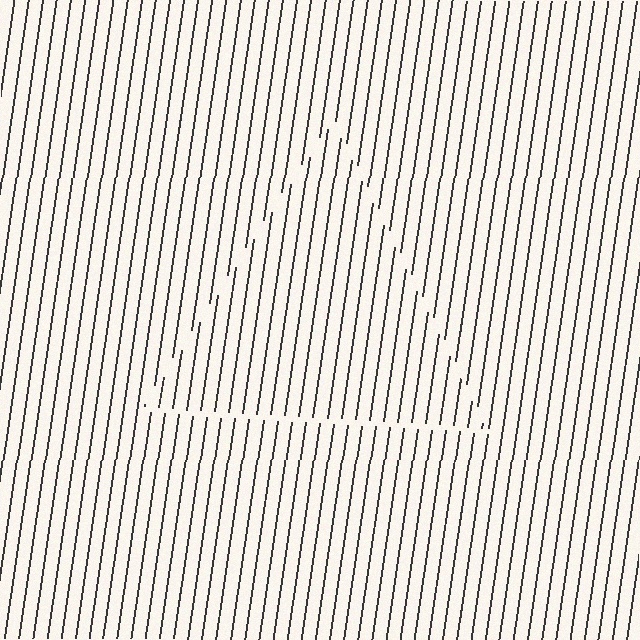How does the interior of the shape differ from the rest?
The interior of the shape contains the same grating, shifted by half a period — the contour is defined by the phase discontinuity where line-ends from the inner and outer gratings abut.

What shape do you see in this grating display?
An illusory triangle. The interior of the shape contains the same grating, shifted by half a period — the contour is defined by the phase discontinuity where line-ends from the inner and outer gratings abut.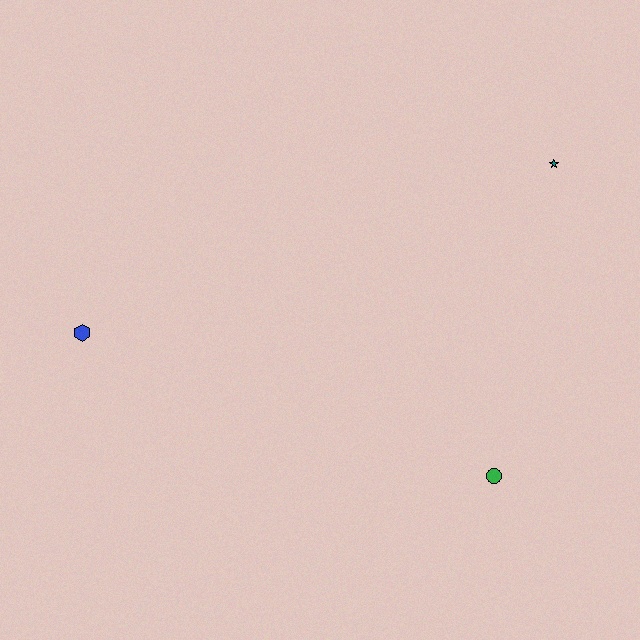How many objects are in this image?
There are 3 objects.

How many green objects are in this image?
There is 1 green object.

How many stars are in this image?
There is 1 star.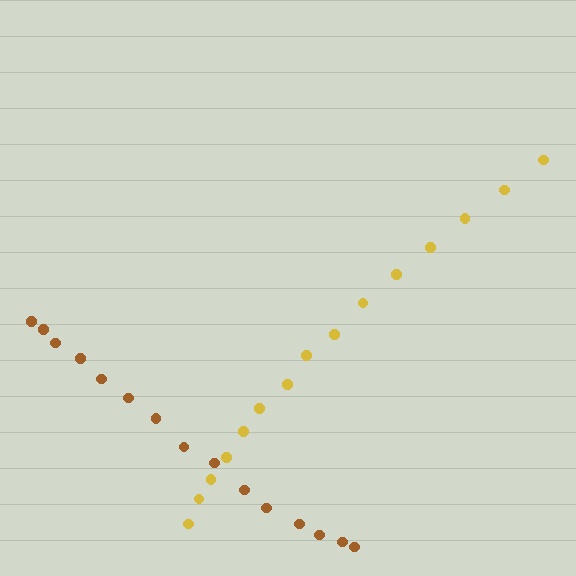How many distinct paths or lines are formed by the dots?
There are 2 distinct paths.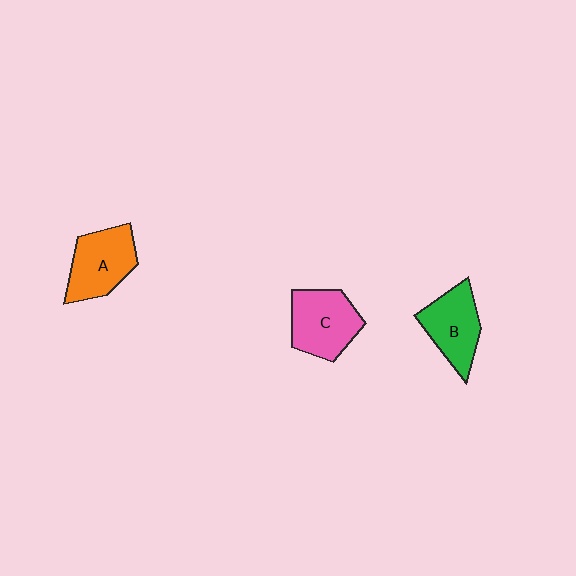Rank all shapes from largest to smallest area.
From largest to smallest: C (pink), A (orange), B (green).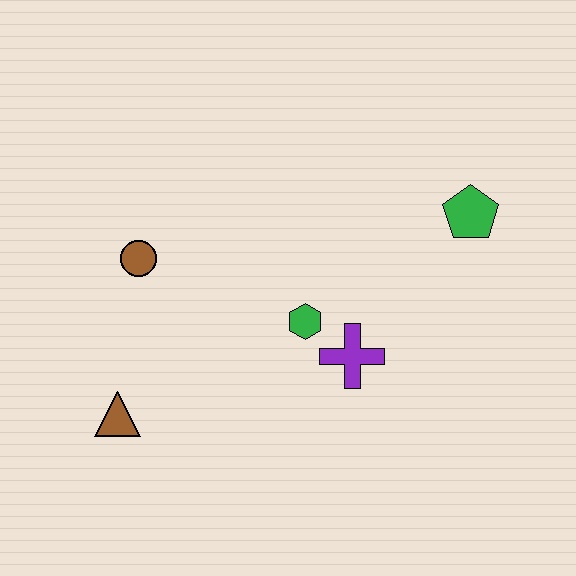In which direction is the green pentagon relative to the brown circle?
The green pentagon is to the right of the brown circle.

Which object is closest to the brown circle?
The brown triangle is closest to the brown circle.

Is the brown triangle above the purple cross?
No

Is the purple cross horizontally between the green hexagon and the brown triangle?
No